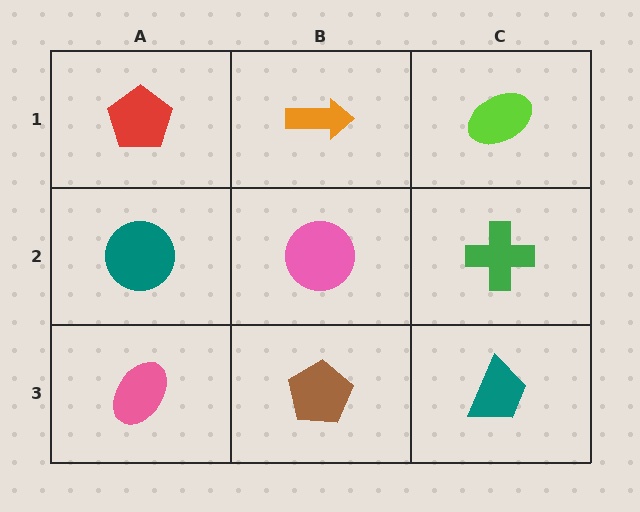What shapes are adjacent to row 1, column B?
A pink circle (row 2, column B), a red pentagon (row 1, column A), a lime ellipse (row 1, column C).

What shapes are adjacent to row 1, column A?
A teal circle (row 2, column A), an orange arrow (row 1, column B).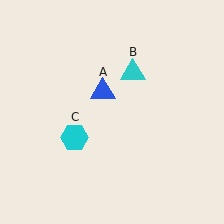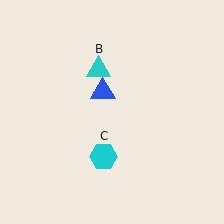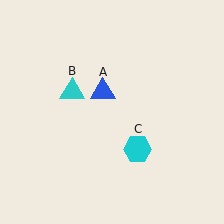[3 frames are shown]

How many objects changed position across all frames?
2 objects changed position: cyan triangle (object B), cyan hexagon (object C).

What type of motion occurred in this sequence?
The cyan triangle (object B), cyan hexagon (object C) rotated counterclockwise around the center of the scene.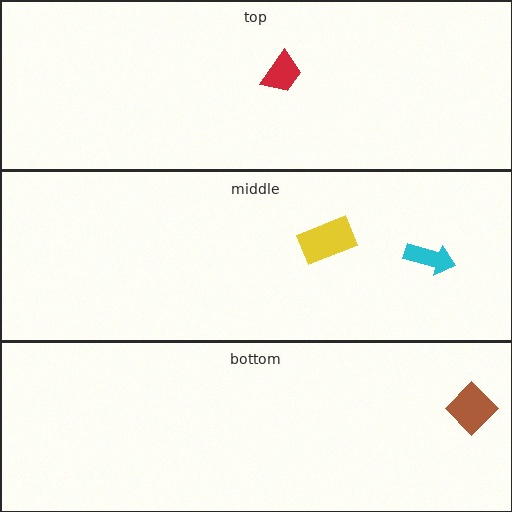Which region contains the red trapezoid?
The top region.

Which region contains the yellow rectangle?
The middle region.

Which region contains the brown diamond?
The bottom region.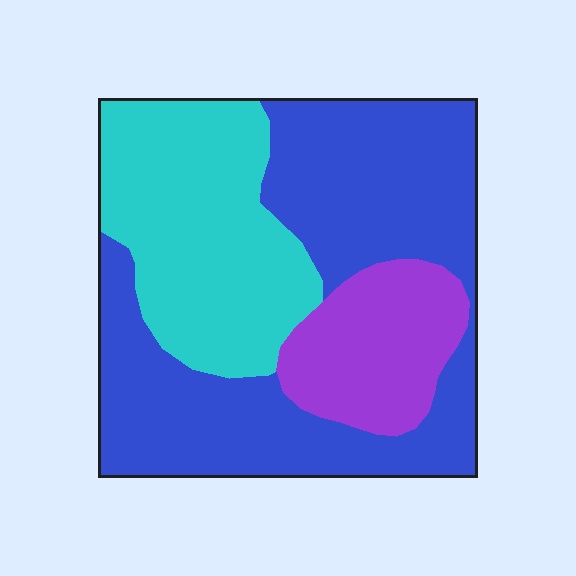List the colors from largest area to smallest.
From largest to smallest: blue, cyan, purple.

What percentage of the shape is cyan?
Cyan takes up between a sixth and a third of the shape.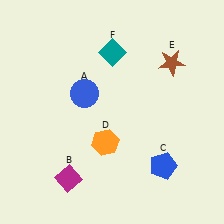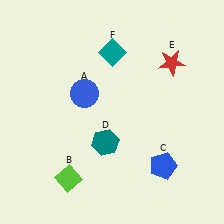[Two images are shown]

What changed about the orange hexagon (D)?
In Image 1, D is orange. In Image 2, it changed to teal.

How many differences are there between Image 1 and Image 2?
There are 3 differences between the two images.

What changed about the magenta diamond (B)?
In Image 1, B is magenta. In Image 2, it changed to lime.